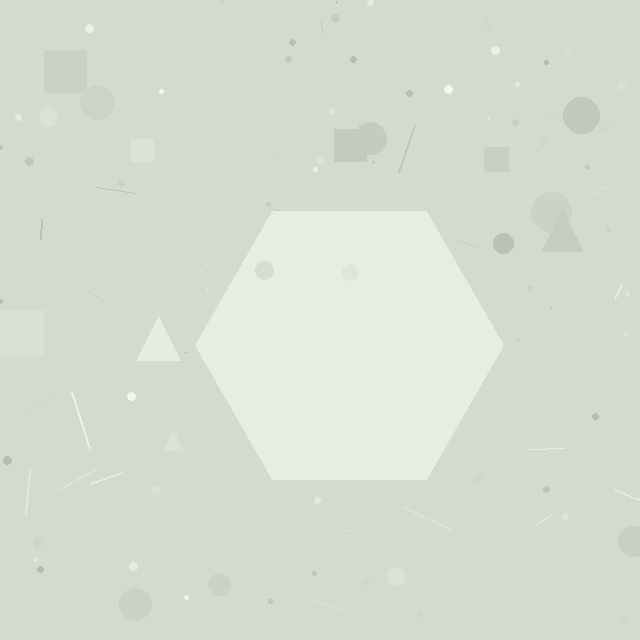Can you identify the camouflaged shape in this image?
The camouflaged shape is a hexagon.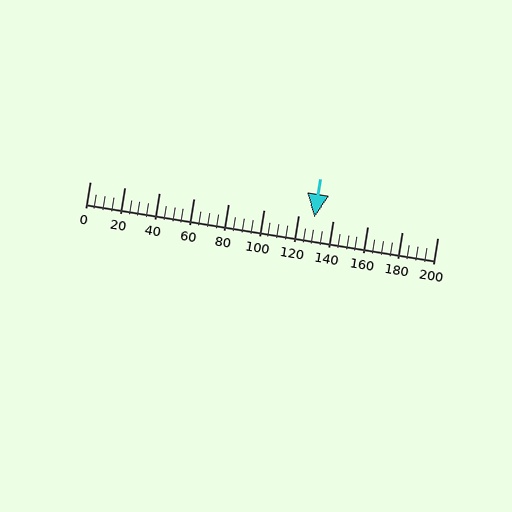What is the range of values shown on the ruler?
The ruler shows values from 0 to 200.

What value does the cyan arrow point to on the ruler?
The cyan arrow points to approximately 129.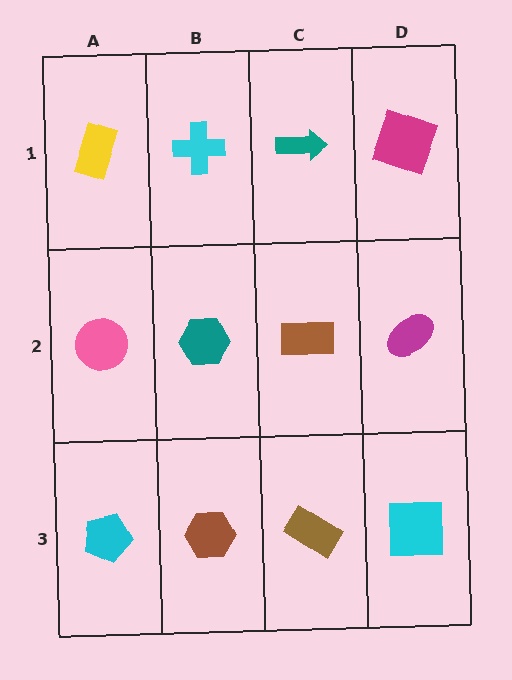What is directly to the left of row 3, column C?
A brown hexagon.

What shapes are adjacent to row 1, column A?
A pink circle (row 2, column A), a cyan cross (row 1, column B).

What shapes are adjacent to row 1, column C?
A brown rectangle (row 2, column C), a cyan cross (row 1, column B), a magenta square (row 1, column D).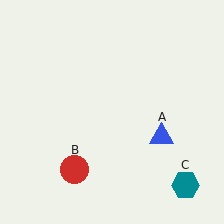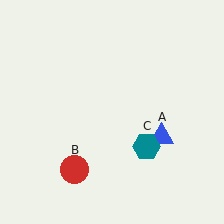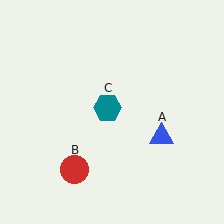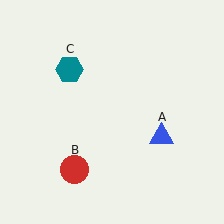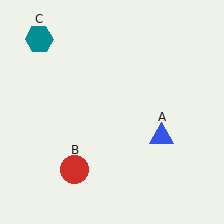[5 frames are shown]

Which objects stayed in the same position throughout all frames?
Blue triangle (object A) and red circle (object B) remained stationary.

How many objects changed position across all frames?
1 object changed position: teal hexagon (object C).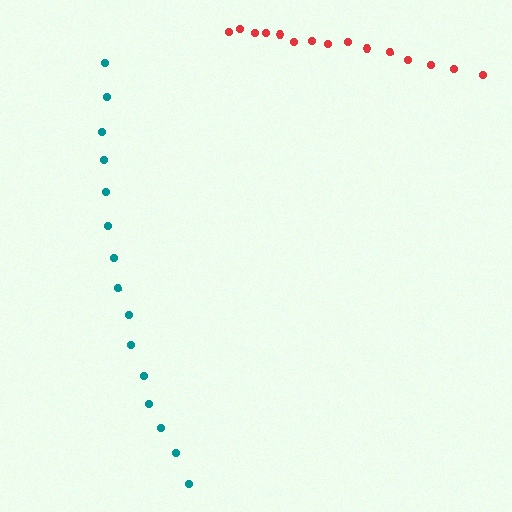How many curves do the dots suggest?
There are 2 distinct paths.